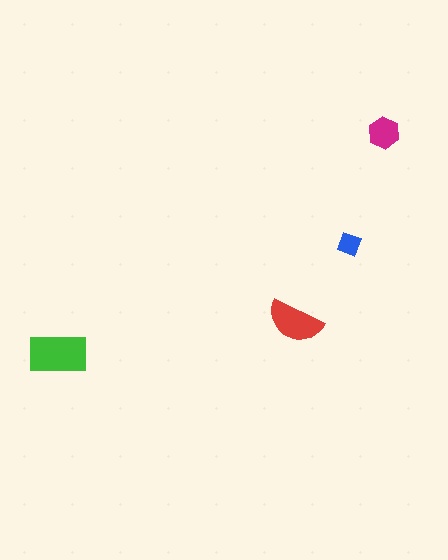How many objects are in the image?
There are 4 objects in the image.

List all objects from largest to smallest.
The green rectangle, the red semicircle, the magenta hexagon, the blue diamond.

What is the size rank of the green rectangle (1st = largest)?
1st.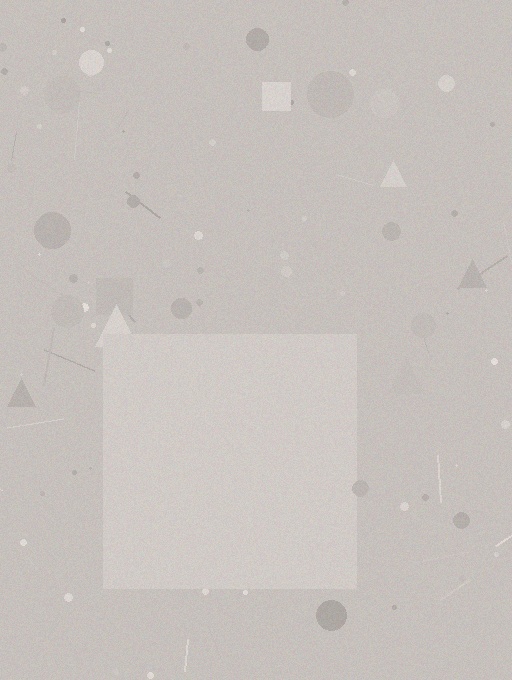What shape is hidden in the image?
A square is hidden in the image.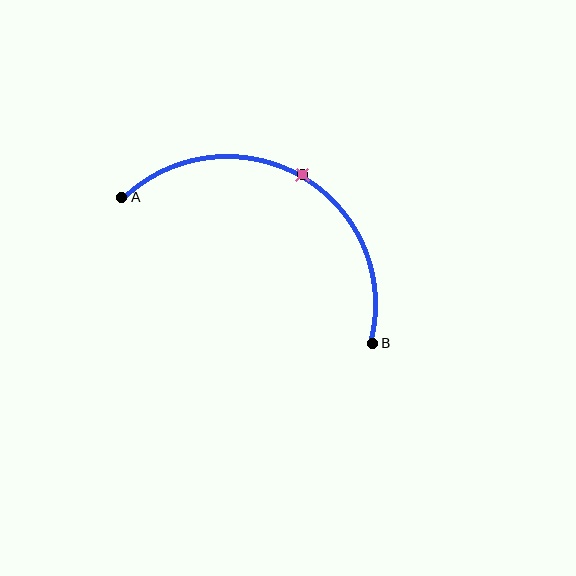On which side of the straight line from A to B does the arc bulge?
The arc bulges above the straight line connecting A and B.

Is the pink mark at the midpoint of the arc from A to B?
Yes. The pink mark lies on the arc at equal arc-length from both A and B — it is the arc midpoint.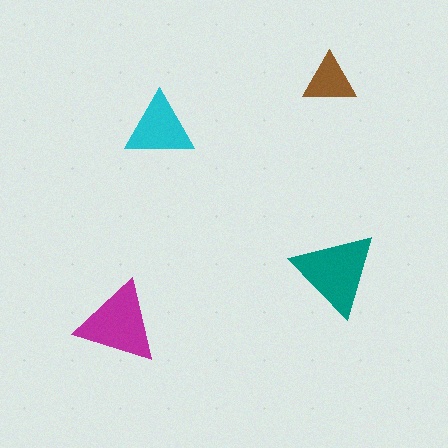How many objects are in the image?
There are 4 objects in the image.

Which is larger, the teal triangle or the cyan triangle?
The teal one.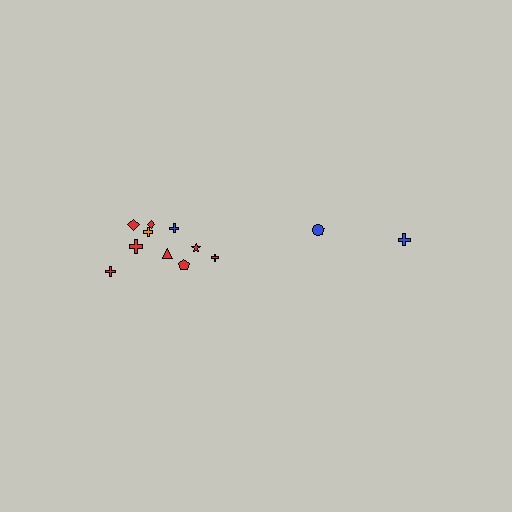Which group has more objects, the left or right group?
The left group.